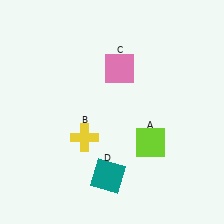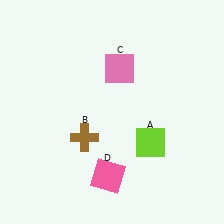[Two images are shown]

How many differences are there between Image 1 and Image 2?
There are 2 differences between the two images.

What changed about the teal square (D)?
In Image 1, D is teal. In Image 2, it changed to pink.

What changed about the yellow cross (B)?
In Image 1, B is yellow. In Image 2, it changed to brown.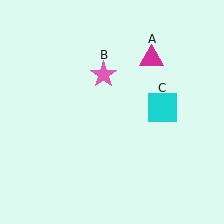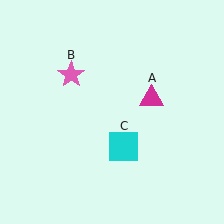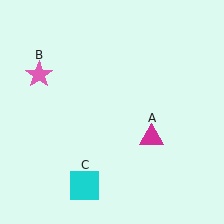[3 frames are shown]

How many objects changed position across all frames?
3 objects changed position: magenta triangle (object A), pink star (object B), cyan square (object C).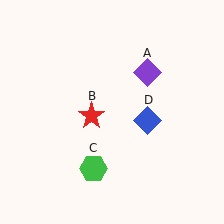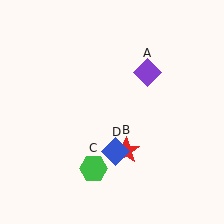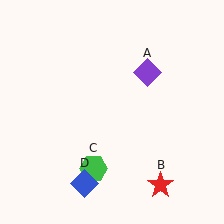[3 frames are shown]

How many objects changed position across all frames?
2 objects changed position: red star (object B), blue diamond (object D).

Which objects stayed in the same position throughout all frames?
Purple diamond (object A) and green hexagon (object C) remained stationary.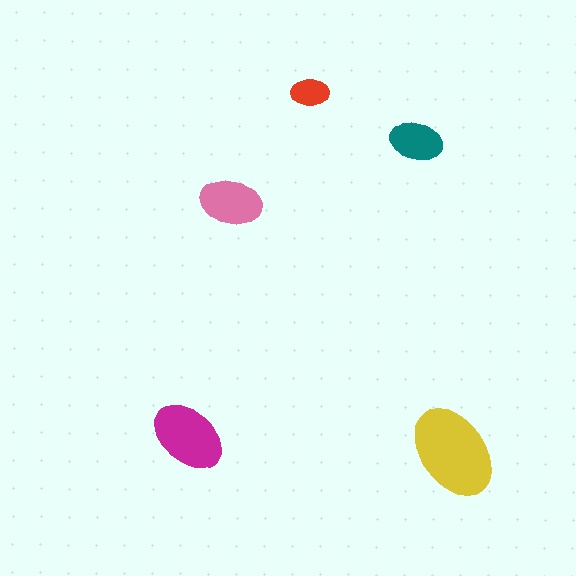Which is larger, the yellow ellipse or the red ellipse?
The yellow one.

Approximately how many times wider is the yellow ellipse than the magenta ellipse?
About 1.5 times wider.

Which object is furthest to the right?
The yellow ellipse is rightmost.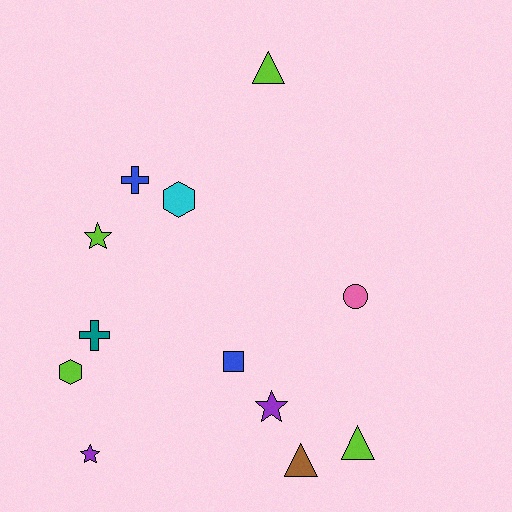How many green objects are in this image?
There are no green objects.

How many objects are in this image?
There are 12 objects.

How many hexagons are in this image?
There are 2 hexagons.